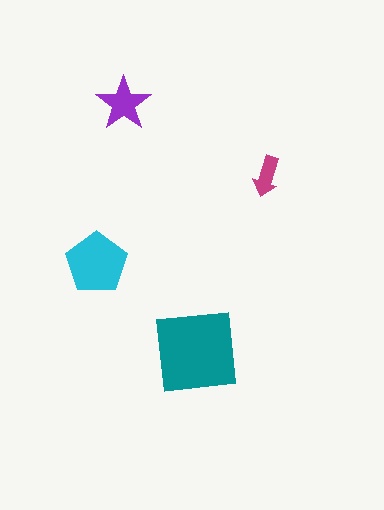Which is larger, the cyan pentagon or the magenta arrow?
The cyan pentagon.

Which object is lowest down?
The teal square is bottommost.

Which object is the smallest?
The magenta arrow.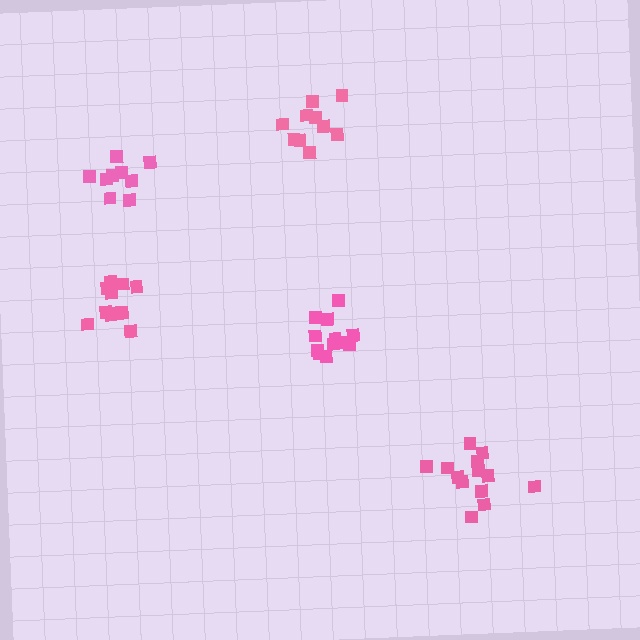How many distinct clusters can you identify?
There are 5 distinct clusters.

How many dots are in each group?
Group 1: 14 dots, Group 2: 9 dots, Group 3: 12 dots, Group 4: 10 dots, Group 5: 11 dots (56 total).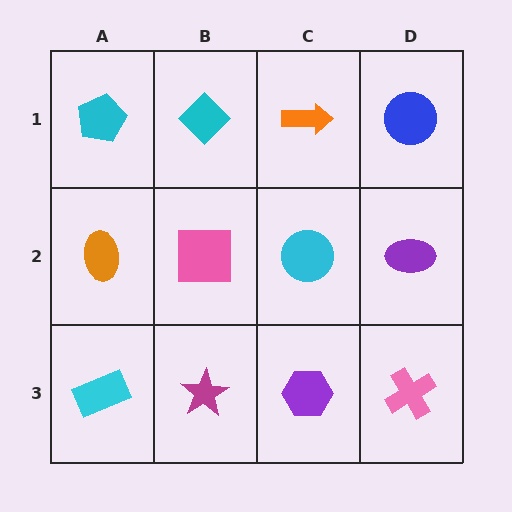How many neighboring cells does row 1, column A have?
2.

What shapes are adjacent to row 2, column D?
A blue circle (row 1, column D), a pink cross (row 3, column D), a cyan circle (row 2, column C).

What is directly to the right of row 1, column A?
A cyan diamond.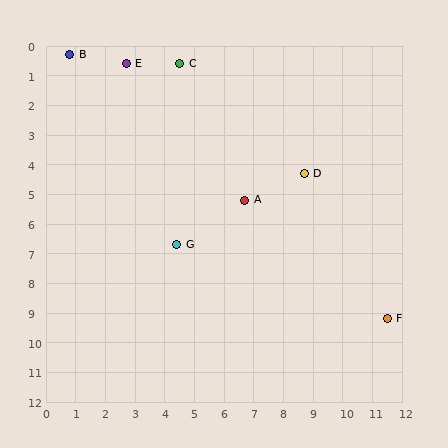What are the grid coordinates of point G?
Point G is at approximately (4.4, 6.7).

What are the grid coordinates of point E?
Point E is at approximately (2.7, 0.6).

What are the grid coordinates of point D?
Point D is at approximately (8.7, 4.3).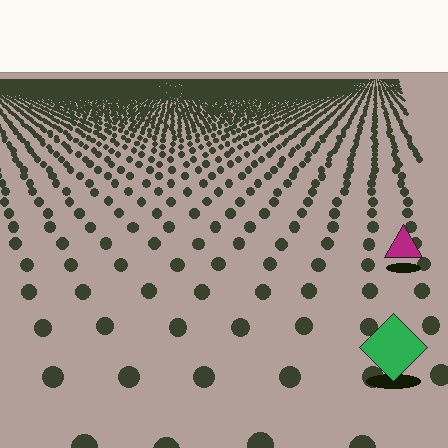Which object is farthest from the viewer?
The magenta triangle is farthest from the viewer. It appears smaller and the ground texture around it is denser.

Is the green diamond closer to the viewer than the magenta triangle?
Yes. The green diamond is closer — you can tell from the texture gradient: the ground texture is coarser near it.